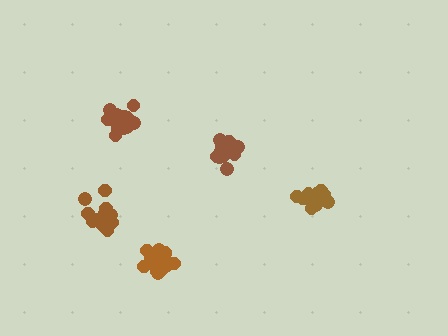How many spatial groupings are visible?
There are 5 spatial groupings.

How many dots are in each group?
Group 1: 17 dots, Group 2: 16 dots, Group 3: 14 dots, Group 4: 14 dots, Group 5: 19 dots (80 total).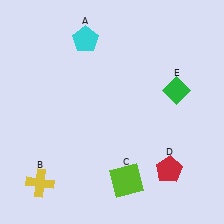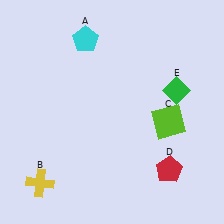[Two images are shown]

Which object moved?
The lime square (C) moved up.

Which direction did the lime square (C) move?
The lime square (C) moved up.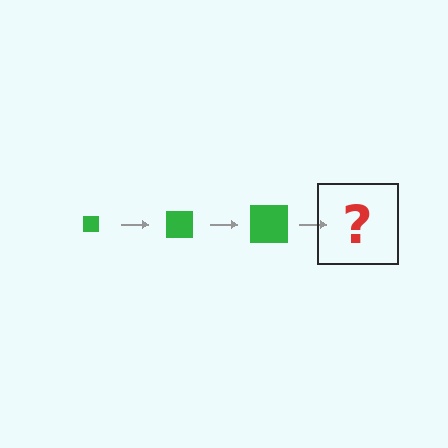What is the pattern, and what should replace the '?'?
The pattern is that the square gets progressively larger each step. The '?' should be a green square, larger than the previous one.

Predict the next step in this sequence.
The next step is a green square, larger than the previous one.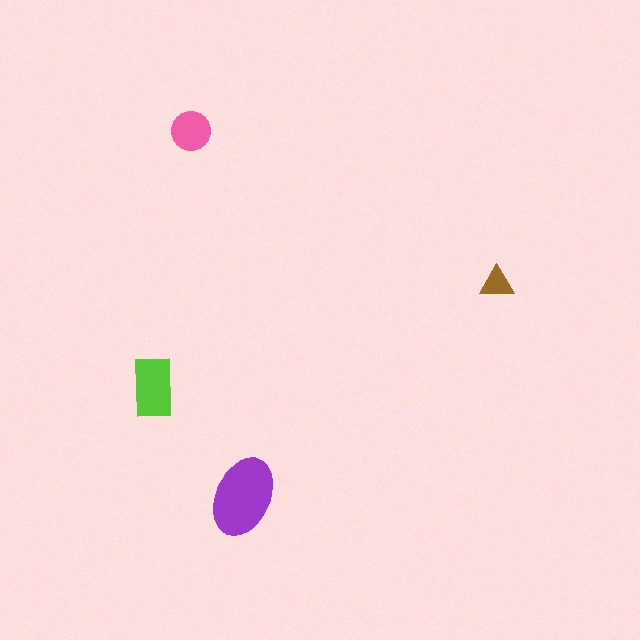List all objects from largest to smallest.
The purple ellipse, the lime rectangle, the pink circle, the brown triangle.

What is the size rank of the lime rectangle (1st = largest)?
2nd.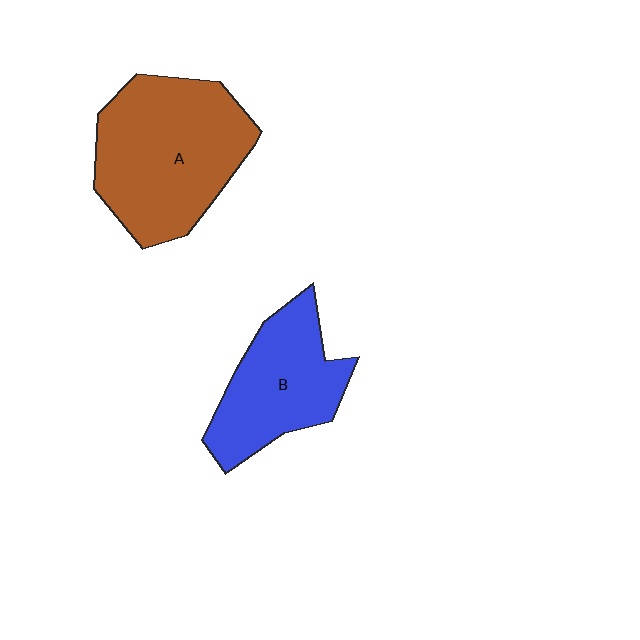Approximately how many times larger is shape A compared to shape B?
Approximately 1.4 times.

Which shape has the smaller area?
Shape B (blue).